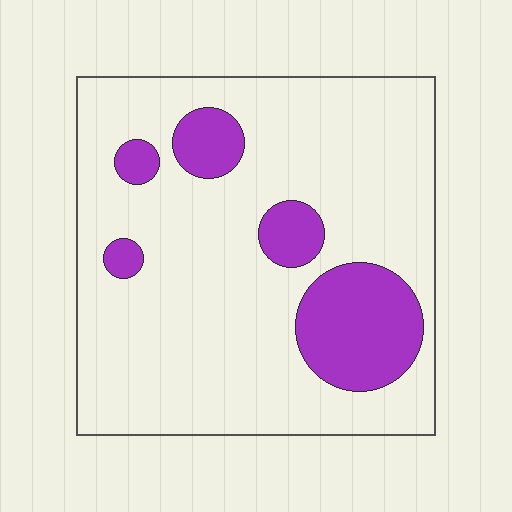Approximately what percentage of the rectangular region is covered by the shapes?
Approximately 20%.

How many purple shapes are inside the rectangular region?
5.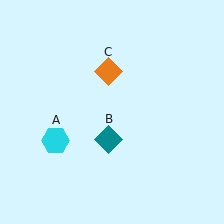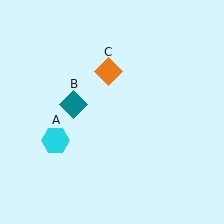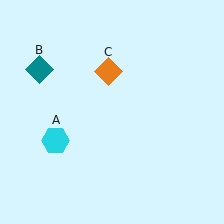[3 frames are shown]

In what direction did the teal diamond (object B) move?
The teal diamond (object B) moved up and to the left.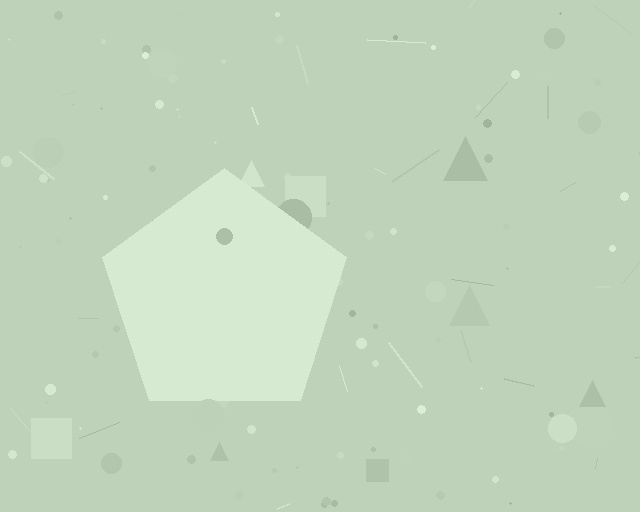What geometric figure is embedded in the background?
A pentagon is embedded in the background.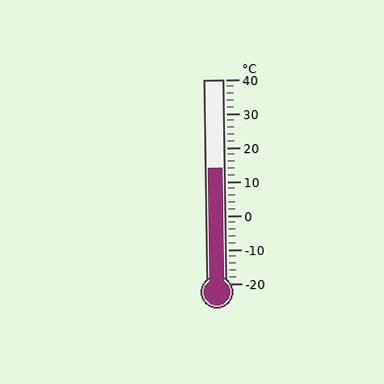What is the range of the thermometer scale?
The thermometer scale ranges from -20°C to 40°C.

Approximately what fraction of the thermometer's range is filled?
The thermometer is filled to approximately 55% of its range.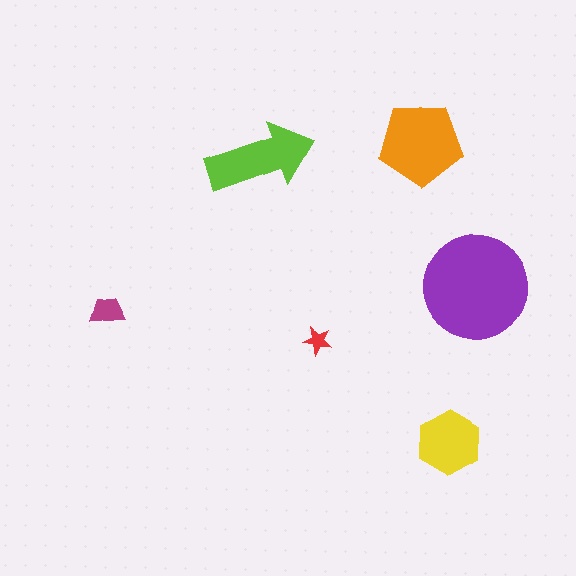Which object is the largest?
The purple circle.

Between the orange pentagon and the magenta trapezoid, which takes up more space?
The orange pentagon.